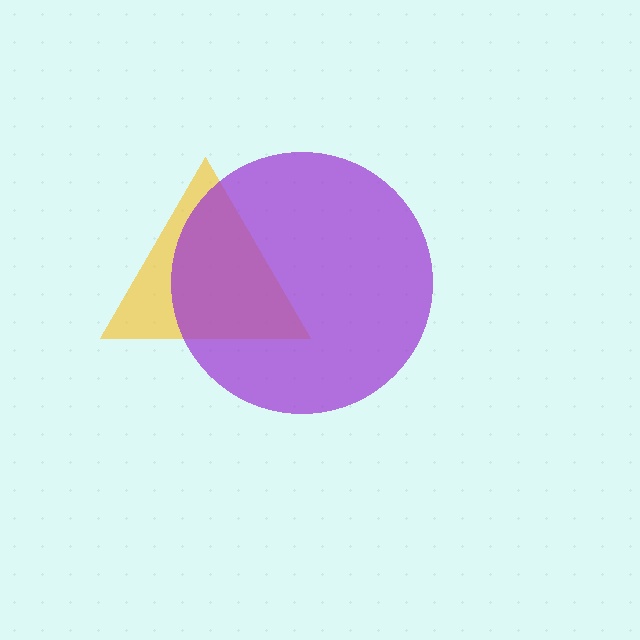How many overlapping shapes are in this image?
There are 2 overlapping shapes in the image.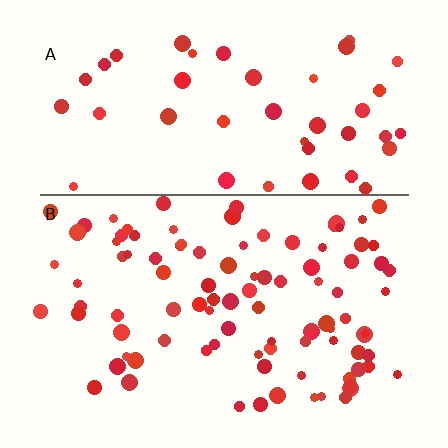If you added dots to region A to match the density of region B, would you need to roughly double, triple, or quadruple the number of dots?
Approximately double.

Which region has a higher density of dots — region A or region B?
B (the bottom).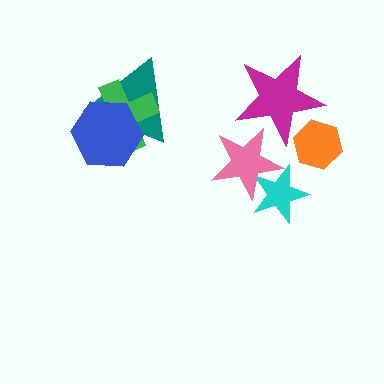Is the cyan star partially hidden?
Yes, it is partially covered by another shape.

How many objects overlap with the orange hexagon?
1 object overlaps with the orange hexagon.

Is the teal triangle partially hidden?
Yes, it is partially covered by another shape.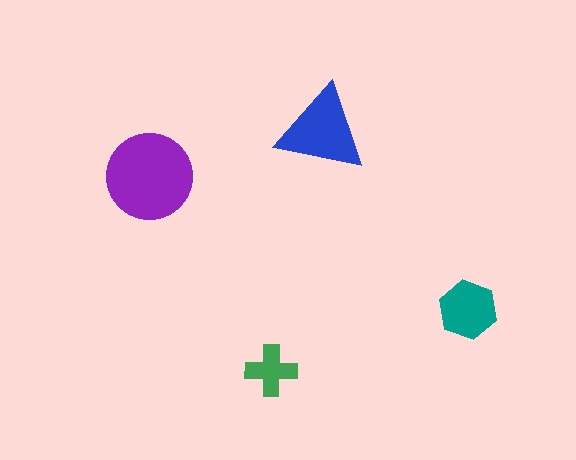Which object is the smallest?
The green cross.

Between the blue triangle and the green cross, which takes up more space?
The blue triangle.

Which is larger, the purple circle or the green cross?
The purple circle.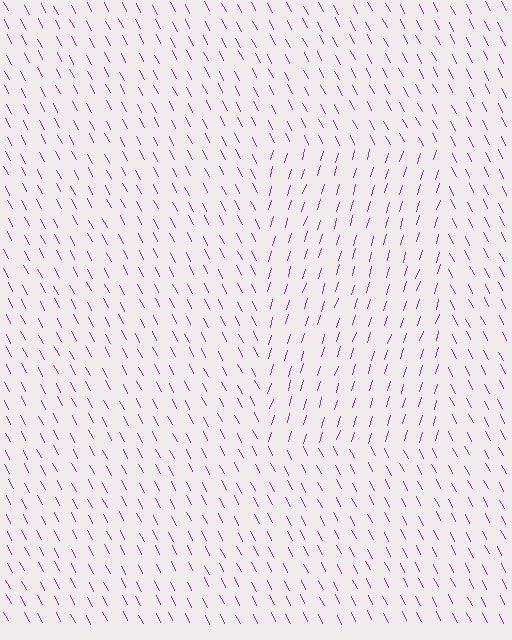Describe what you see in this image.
The image is filled with small purple line segments. A rectangle region in the image has lines oriented differently from the surrounding lines, creating a visible texture boundary.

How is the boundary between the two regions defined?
The boundary is defined purely by a change in line orientation (approximately 45 degrees difference). All lines are the same color and thickness.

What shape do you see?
I see a rectangle.